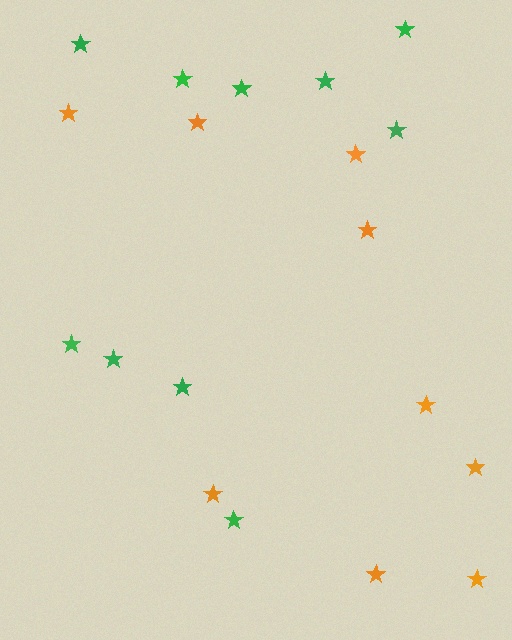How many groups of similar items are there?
There are 2 groups: one group of orange stars (9) and one group of green stars (10).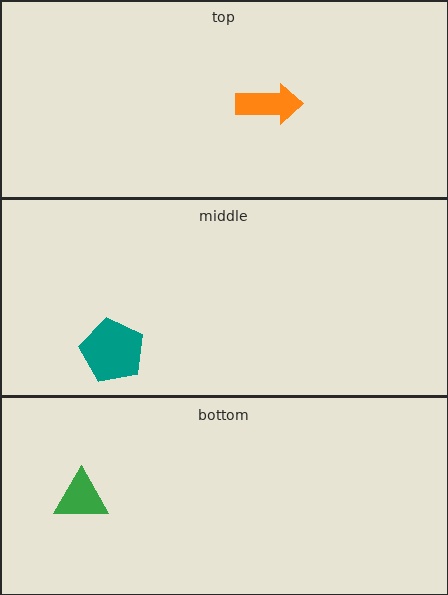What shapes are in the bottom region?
The green triangle.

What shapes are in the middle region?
The teal pentagon.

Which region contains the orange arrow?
The top region.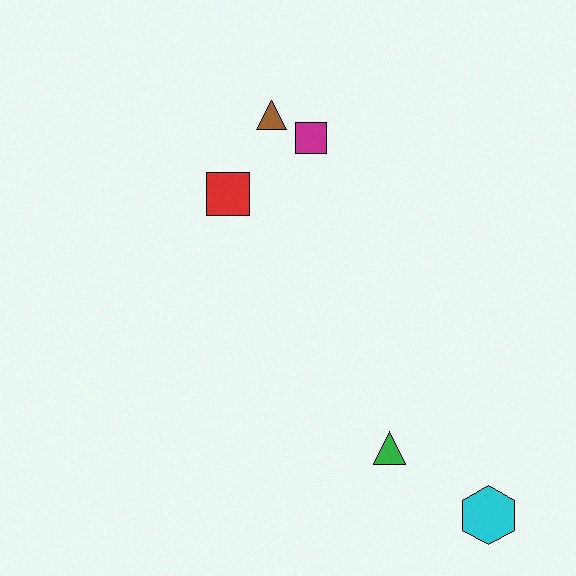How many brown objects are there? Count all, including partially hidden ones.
There is 1 brown object.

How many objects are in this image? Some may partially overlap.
There are 5 objects.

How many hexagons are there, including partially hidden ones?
There is 1 hexagon.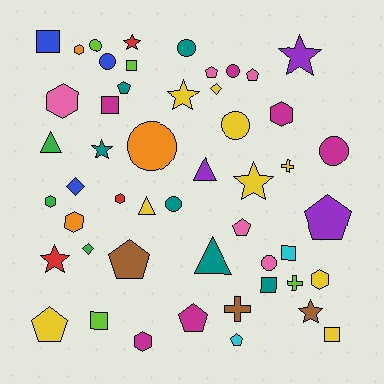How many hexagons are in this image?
There are 8 hexagons.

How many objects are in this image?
There are 50 objects.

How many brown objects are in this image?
There are 3 brown objects.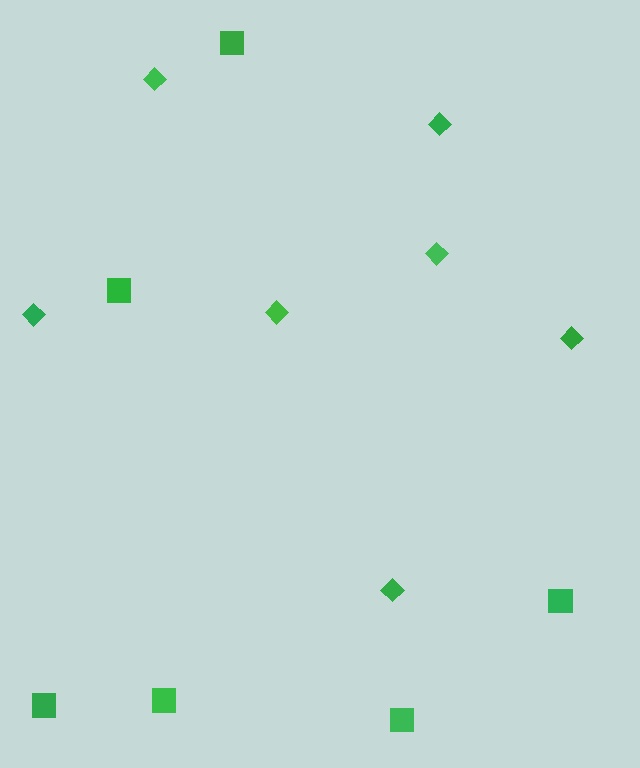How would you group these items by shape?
There are 2 groups: one group of diamonds (7) and one group of squares (6).